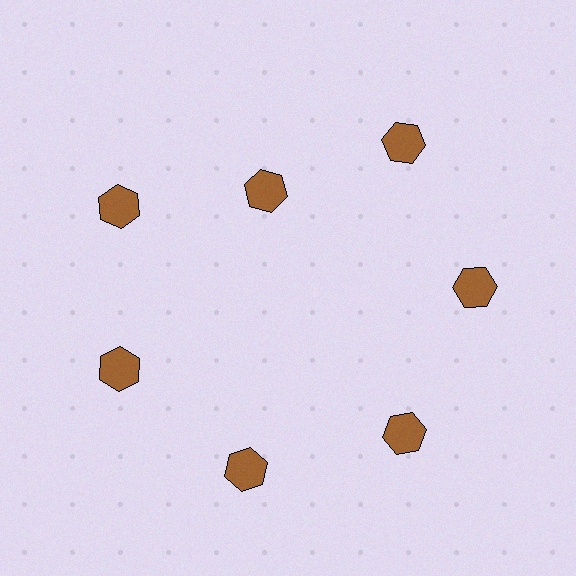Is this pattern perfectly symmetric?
No. The 7 brown hexagons are arranged in a ring, but one element near the 12 o'clock position is pulled inward toward the center, breaking the 7-fold rotational symmetry.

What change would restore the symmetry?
The symmetry would be restored by moving it outward, back onto the ring so that all 7 hexagons sit at equal angles and equal distance from the center.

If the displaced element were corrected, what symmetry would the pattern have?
It would have 7-fold rotational symmetry — the pattern would map onto itself every 51 degrees.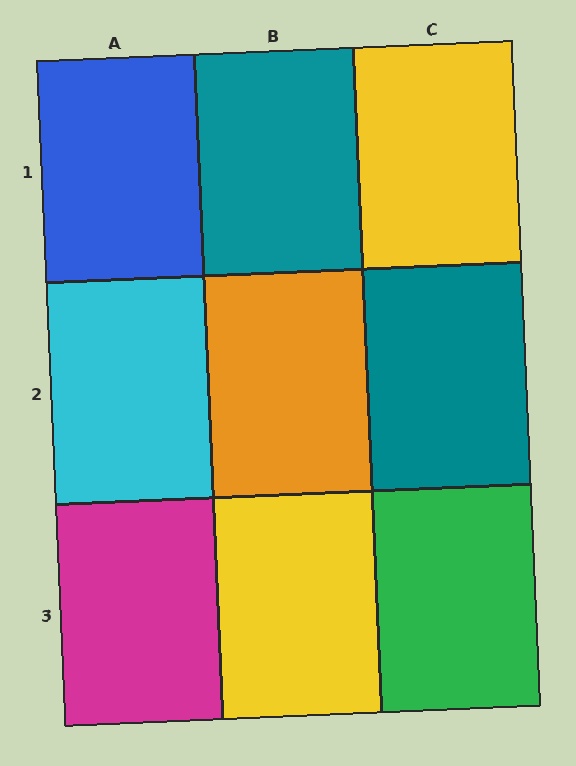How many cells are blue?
1 cell is blue.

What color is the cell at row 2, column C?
Teal.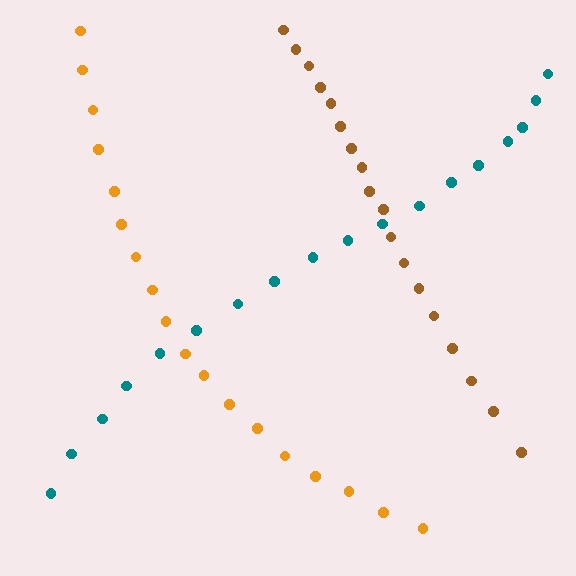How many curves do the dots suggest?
There are 3 distinct paths.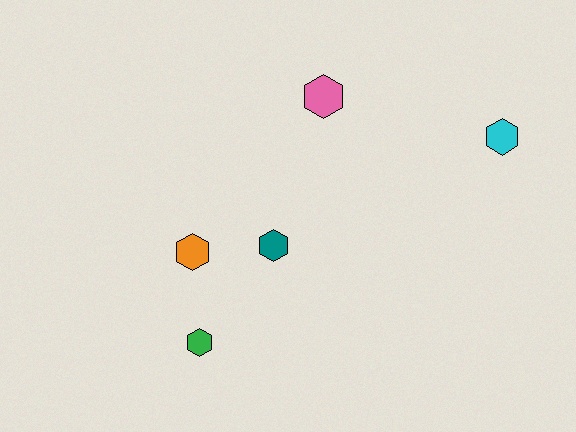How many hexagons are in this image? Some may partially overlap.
There are 5 hexagons.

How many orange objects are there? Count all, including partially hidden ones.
There is 1 orange object.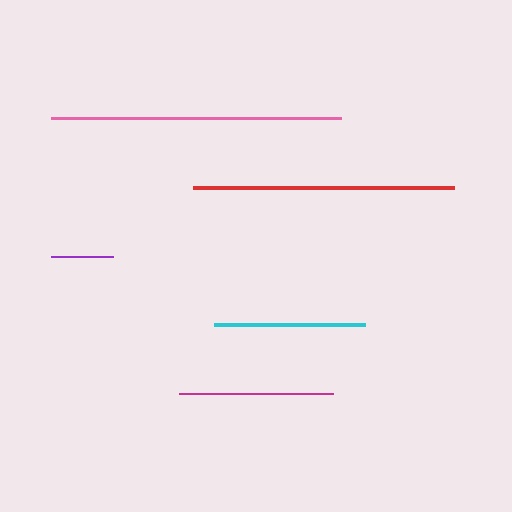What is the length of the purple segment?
The purple segment is approximately 62 pixels long.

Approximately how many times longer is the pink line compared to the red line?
The pink line is approximately 1.1 times the length of the red line.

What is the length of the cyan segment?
The cyan segment is approximately 151 pixels long.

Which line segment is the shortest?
The purple line is the shortest at approximately 62 pixels.